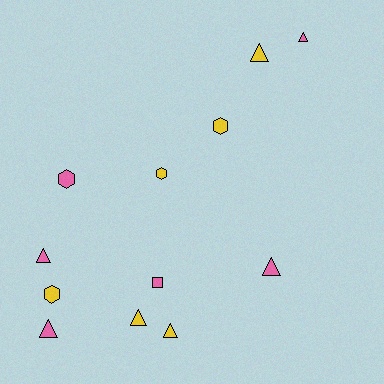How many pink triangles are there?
There are 4 pink triangles.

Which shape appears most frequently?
Triangle, with 7 objects.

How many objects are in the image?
There are 12 objects.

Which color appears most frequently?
Pink, with 6 objects.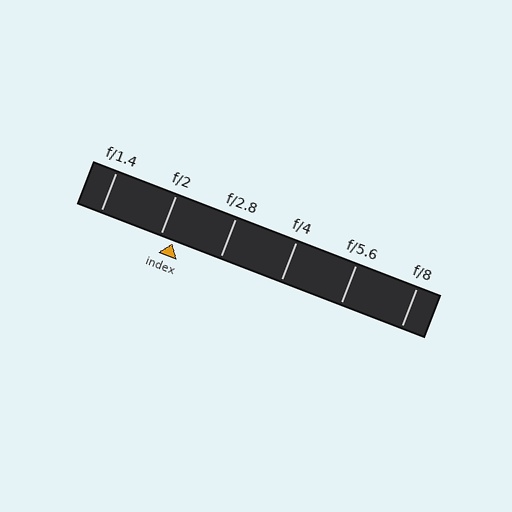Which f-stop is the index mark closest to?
The index mark is closest to f/2.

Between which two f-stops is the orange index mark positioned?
The index mark is between f/2 and f/2.8.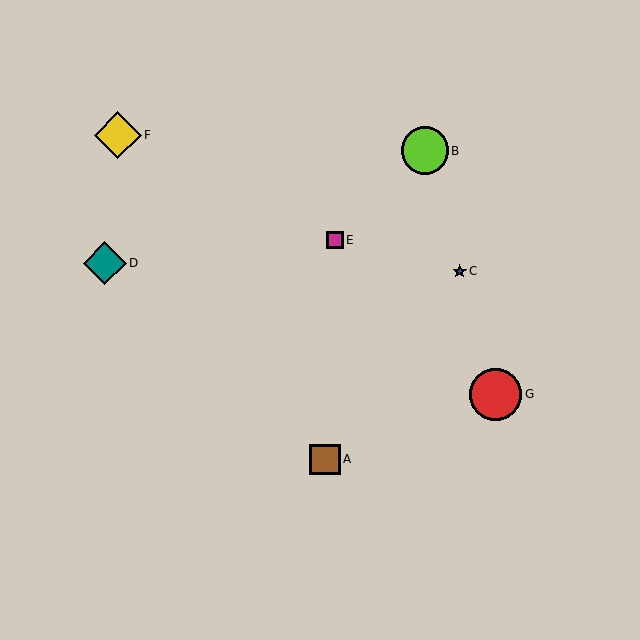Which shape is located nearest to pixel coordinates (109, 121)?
The yellow diamond (labeled F) at (118, 135) is nearest to that location.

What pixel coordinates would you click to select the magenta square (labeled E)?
Click at (335, 240) to select the magenta square E.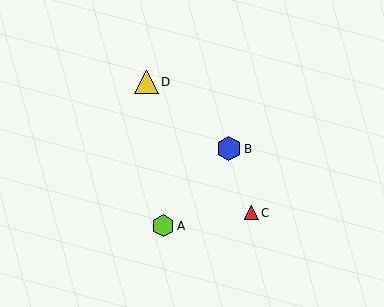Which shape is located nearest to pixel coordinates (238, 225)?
The red triangle (labeled C) at (251, 213) is nearest to that location.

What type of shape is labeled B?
Shape B is a blue hexagon.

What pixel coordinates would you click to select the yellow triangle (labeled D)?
Click at (146, 82) to select the yellow triangle D.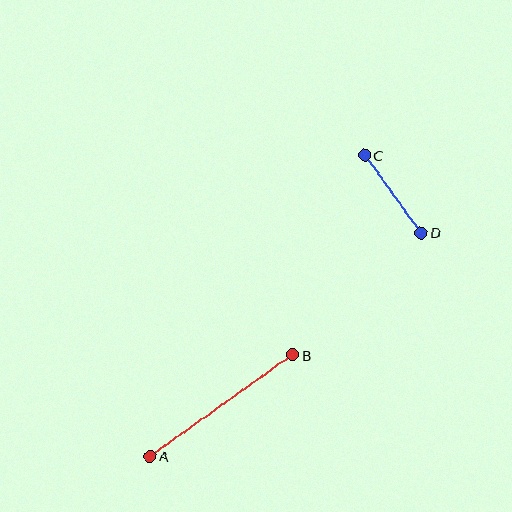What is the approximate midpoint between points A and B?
The midpoint is at approximately (221, 405) pixels.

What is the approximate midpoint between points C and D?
The midpoint is at approximately (393, 194) pixels.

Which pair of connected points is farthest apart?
Points A and B are farthest apart.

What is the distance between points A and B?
The distance is approximately 175 pixels.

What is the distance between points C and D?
The distance is approximately 96 pixels.